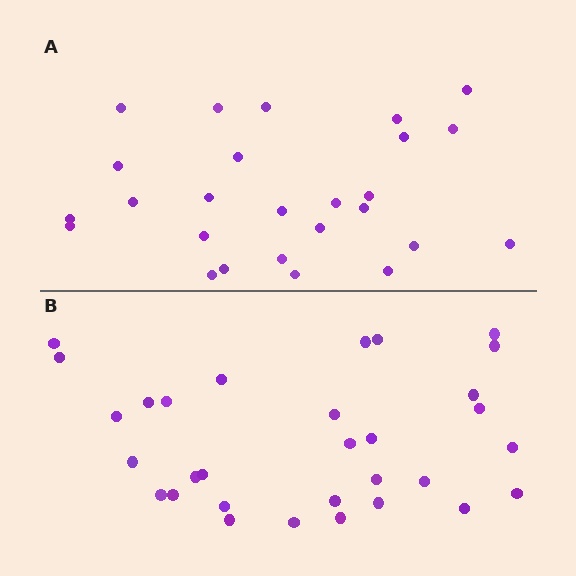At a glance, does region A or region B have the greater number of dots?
Region B (the bottom region) has more dots.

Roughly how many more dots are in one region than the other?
Region B has about 5 more dots than region A.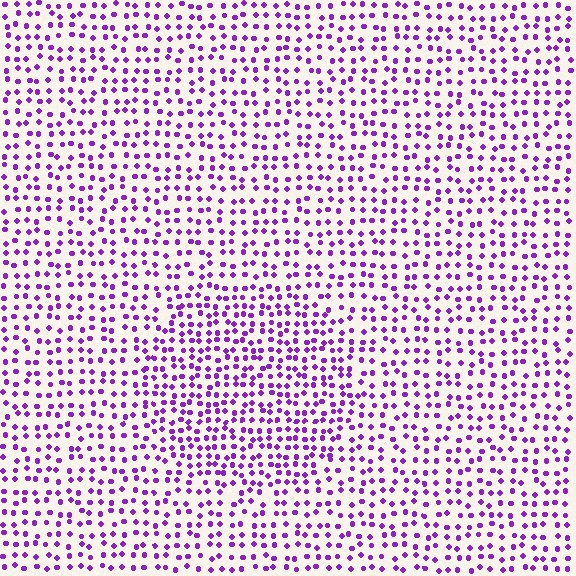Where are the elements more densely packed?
The elements are more densely packed inside the circle boundary.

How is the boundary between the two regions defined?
The boundary is defined by a change in element density (approximately 1.5x ratio). All elements are the same color, size, and shape.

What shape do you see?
I see a circle.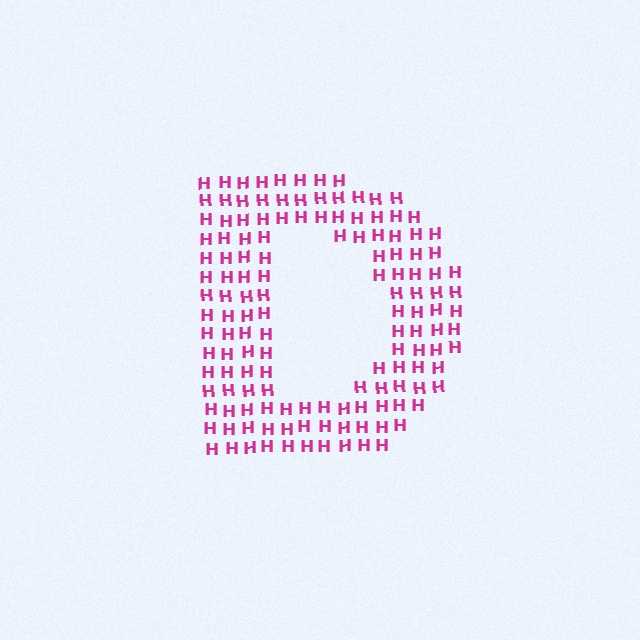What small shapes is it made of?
It is made of small letter H's.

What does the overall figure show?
The overall figure shows the letter D.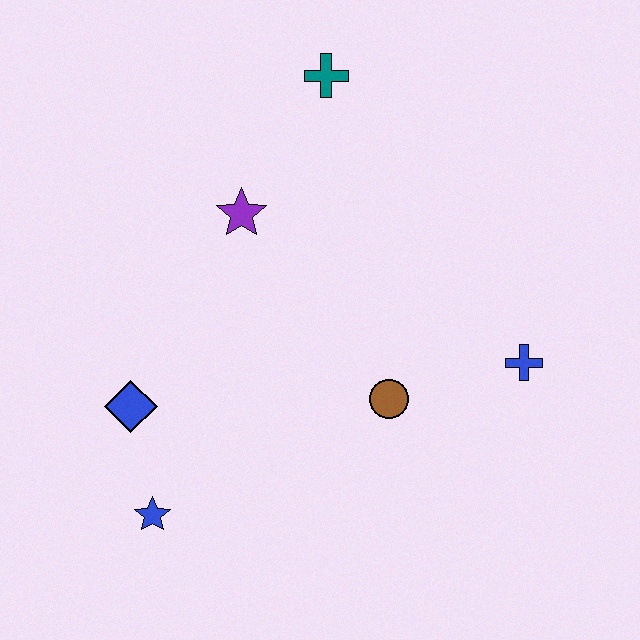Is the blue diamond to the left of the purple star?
Yes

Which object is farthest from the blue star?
The teal cross is farthest from the blue star.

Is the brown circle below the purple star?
Yes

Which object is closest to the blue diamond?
The blue star is closest to the blue diamond.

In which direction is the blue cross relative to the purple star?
The blue cross is to the right of the purple star.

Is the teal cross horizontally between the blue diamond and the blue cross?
Yes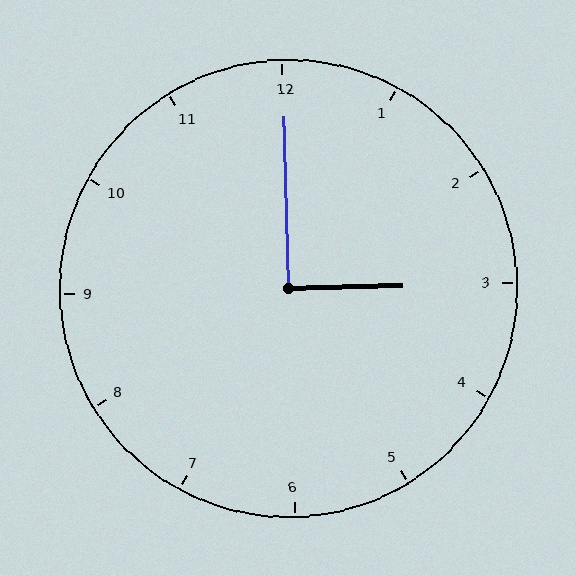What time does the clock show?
3:00.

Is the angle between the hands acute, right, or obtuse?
It is right.